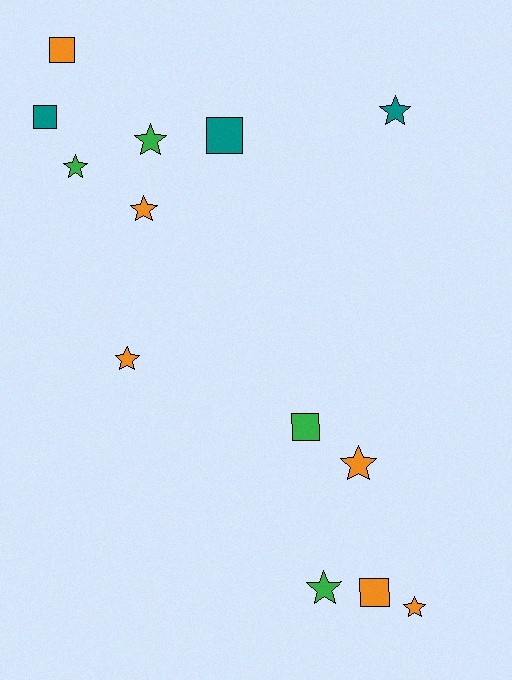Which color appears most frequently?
Orange, with 6 objects.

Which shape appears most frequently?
Star, with 8 objects.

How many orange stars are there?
There are 4 orange stars.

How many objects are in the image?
There are 13 objects.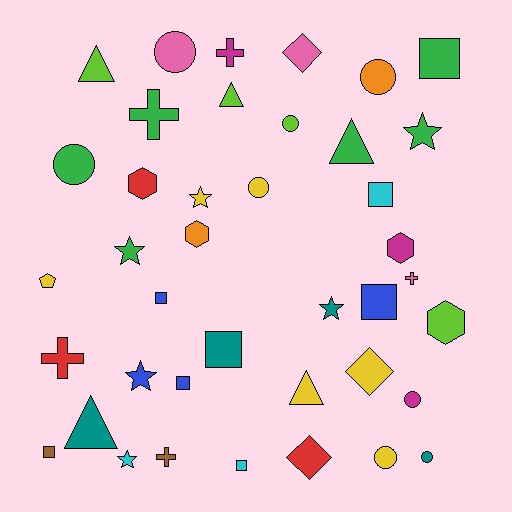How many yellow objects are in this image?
There are 6 yellow objects.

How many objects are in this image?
There are 40 objects.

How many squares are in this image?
There are 8 squares.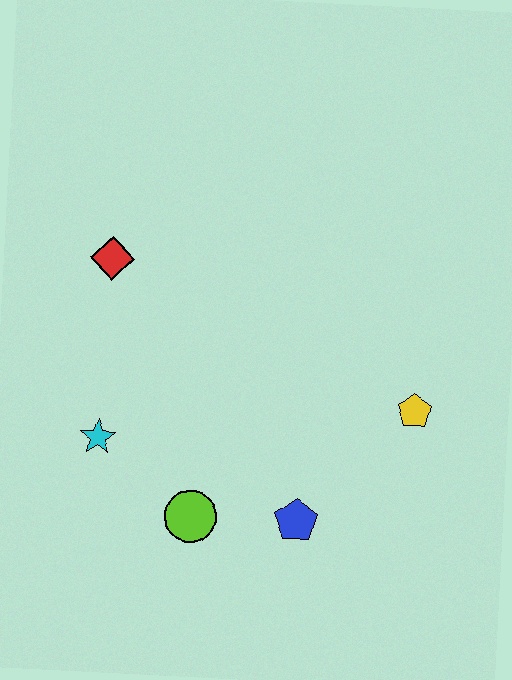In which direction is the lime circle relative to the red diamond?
The lime circle is below the red diamond.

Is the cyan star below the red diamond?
Yes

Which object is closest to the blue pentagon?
The lime circle is closest to the blue pentagon.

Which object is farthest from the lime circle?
The red diamond is farthest from the lime circle.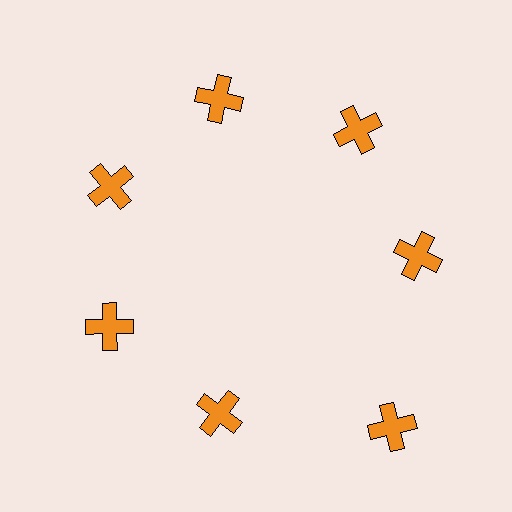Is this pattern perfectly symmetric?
No. The 7 orange crosses are arranged in a ring, but one element near the 5 o'clock position is pushed outward from the center, breaking the 7-fold rotational symmetry.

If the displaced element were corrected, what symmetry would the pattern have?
It would have 7-fold rotational symmetry — the pattern would map onto itself every 51 degrees.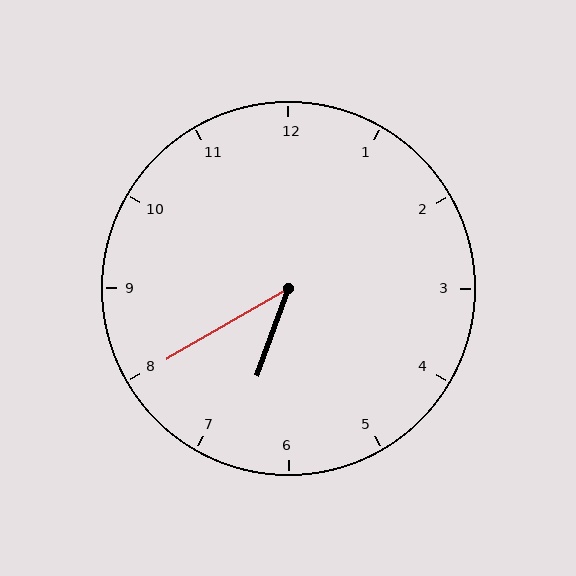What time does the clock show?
6:40.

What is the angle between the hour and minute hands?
Approximately 40 degrees.